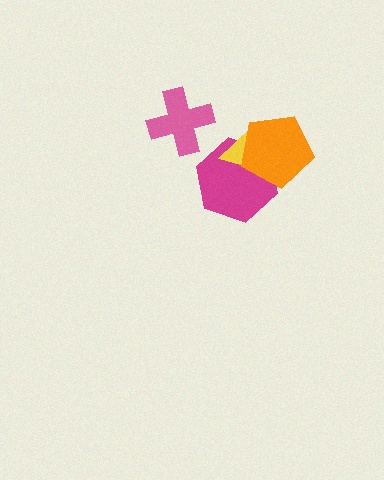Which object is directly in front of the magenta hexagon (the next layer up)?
The yellow triangle is directly in front of the magenta hexagon.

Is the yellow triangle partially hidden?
Yes, it is partially covered by another shape.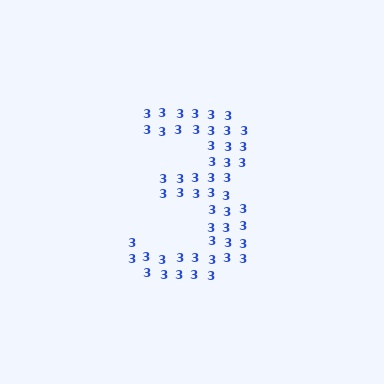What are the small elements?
The small elements are digit 3's.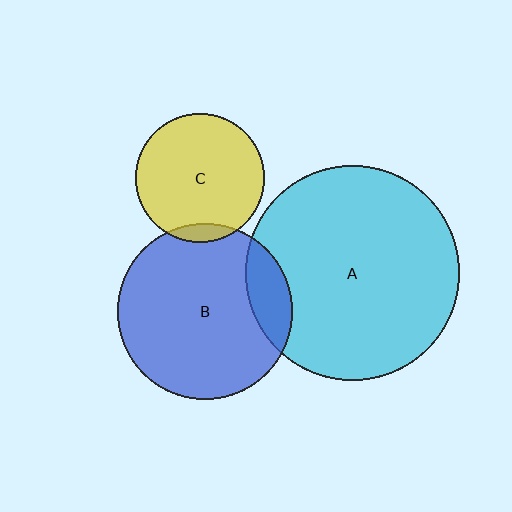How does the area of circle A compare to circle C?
Approximately 2.8 times.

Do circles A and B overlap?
Yes.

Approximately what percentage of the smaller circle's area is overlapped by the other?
Approximately 15%.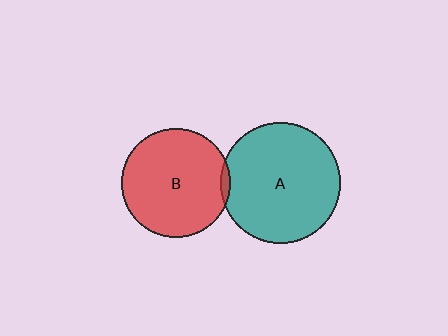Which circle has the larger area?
Circle A (teal).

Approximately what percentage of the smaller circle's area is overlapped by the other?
Approximately 5%.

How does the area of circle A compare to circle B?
Approximately 1.2 times.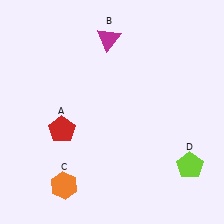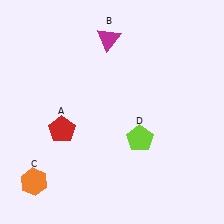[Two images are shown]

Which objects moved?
The objects that moved are: the orange hexagon (C), the lime pentagon (D).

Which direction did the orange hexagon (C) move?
The orange hexagon (C) moved left.